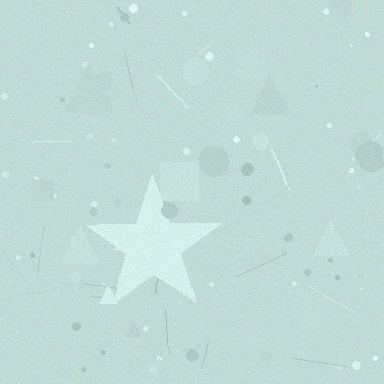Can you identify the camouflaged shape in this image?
The camouflaged shape is a star.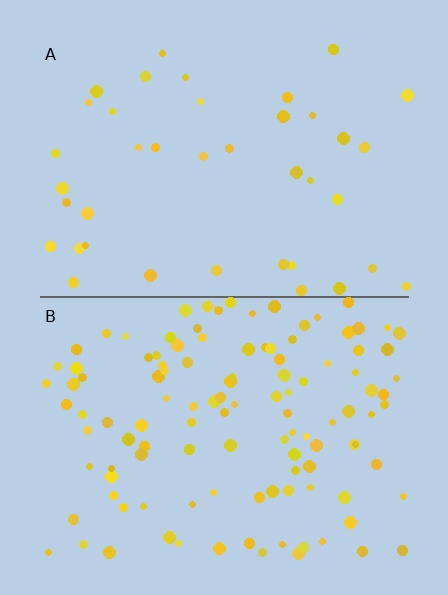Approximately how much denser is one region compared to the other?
Approximately 3.0× — region B over region A.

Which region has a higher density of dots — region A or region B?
B (the bottom).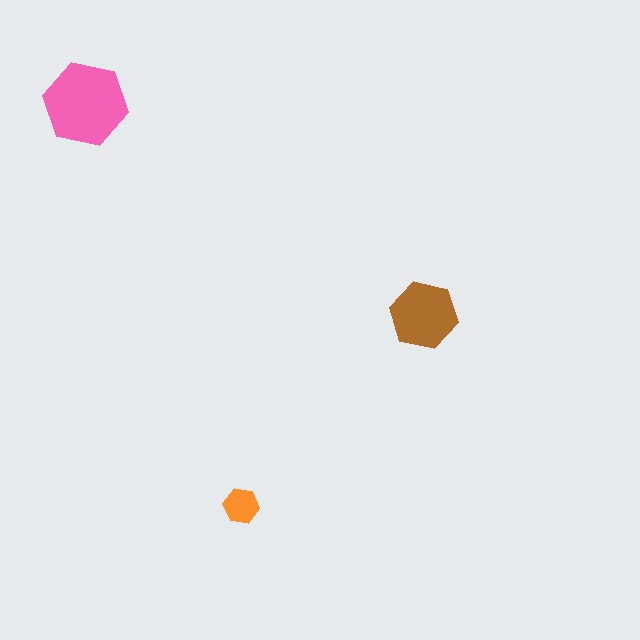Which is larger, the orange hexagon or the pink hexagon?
The pink one.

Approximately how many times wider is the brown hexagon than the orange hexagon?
About 2 times wider.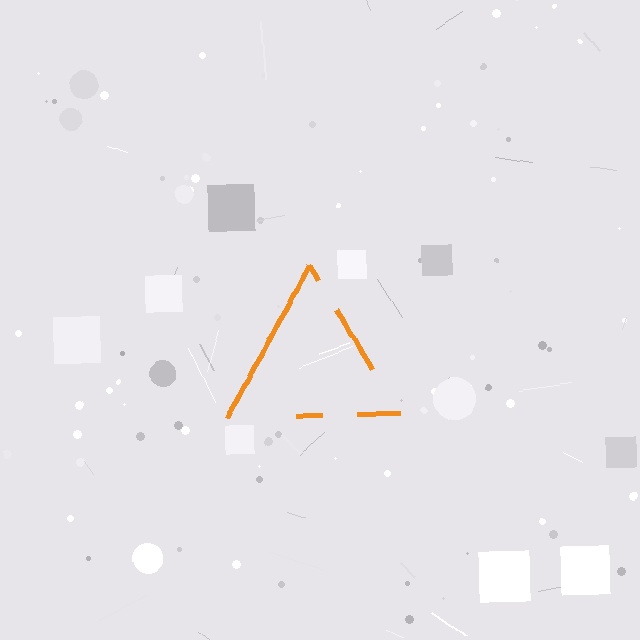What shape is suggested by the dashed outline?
The dashed outline suggests a triangle.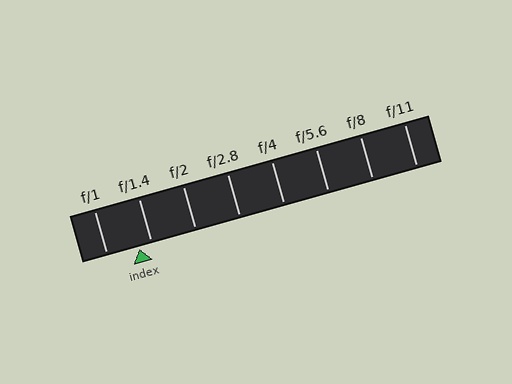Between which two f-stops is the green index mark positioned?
The index mark is between f/1 and f/1.4.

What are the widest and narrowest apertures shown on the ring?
The widest aperture shown is f/1 and the narrowest is f/11.